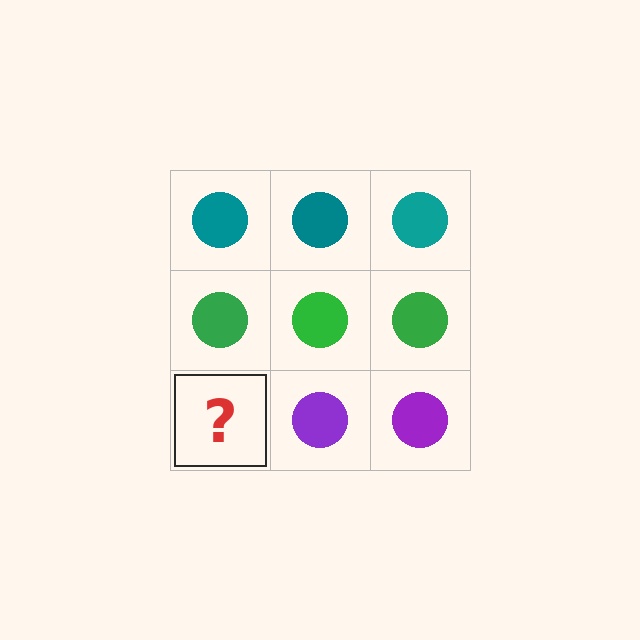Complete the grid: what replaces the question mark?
The question mark should be replaced with a purple circle.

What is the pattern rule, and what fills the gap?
The rule is that each row has a consistent color. The gap should be filled with a purple circle.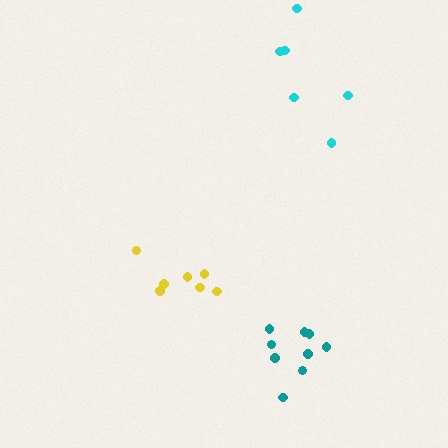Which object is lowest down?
The teal cluster is bottommost.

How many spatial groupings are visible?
There are 3 spatial groupings.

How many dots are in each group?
Group 1: 7 dots, Group 2: 9 dots, Group 3: 6 dots (22 total).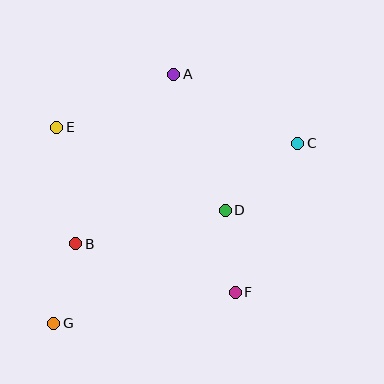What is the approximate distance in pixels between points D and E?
The distance between D and E is approximately 188 pixels.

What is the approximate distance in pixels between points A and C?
The distance between A and C is approximately 142 pixels.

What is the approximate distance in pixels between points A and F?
The distance between A and F is approximately 226 pixels.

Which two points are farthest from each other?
Points C and G are farthest from each other.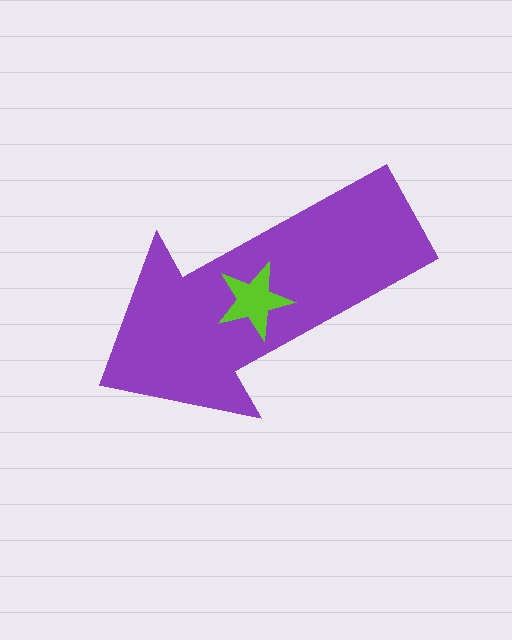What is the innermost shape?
The lime star.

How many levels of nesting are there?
2.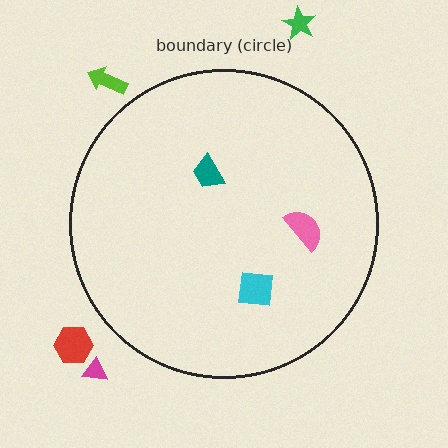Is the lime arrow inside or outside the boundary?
Outside.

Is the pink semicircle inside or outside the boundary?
Inside.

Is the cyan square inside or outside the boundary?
Inside.